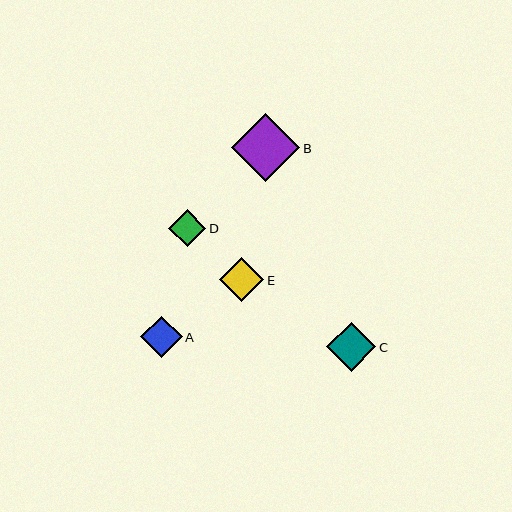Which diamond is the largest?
Diamond B is the largest with a size of approximately 68 pixels.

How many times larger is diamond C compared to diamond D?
Diamond C is approximately 1.3 times the size of diamond D.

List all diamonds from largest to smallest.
From largest to smallest: B, C, E, A, D.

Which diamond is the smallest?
Diamond D is the smallest with a size of approximately 37 pixels.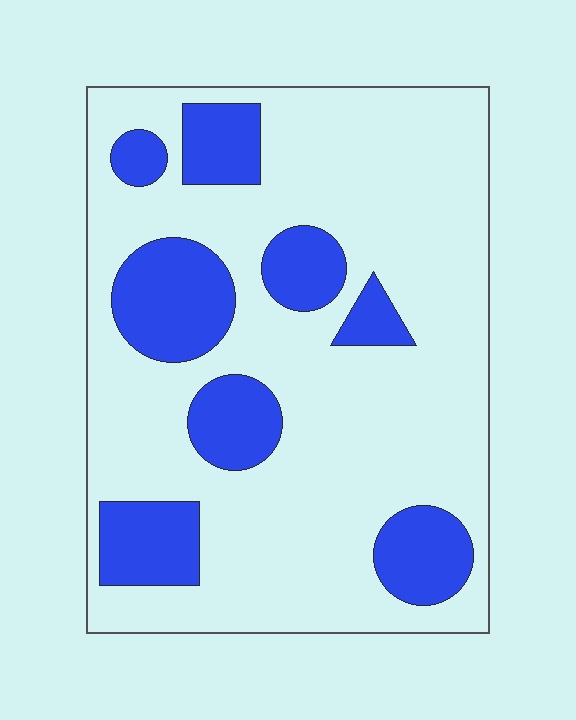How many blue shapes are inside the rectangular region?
8.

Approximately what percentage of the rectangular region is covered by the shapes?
Approximately 25%.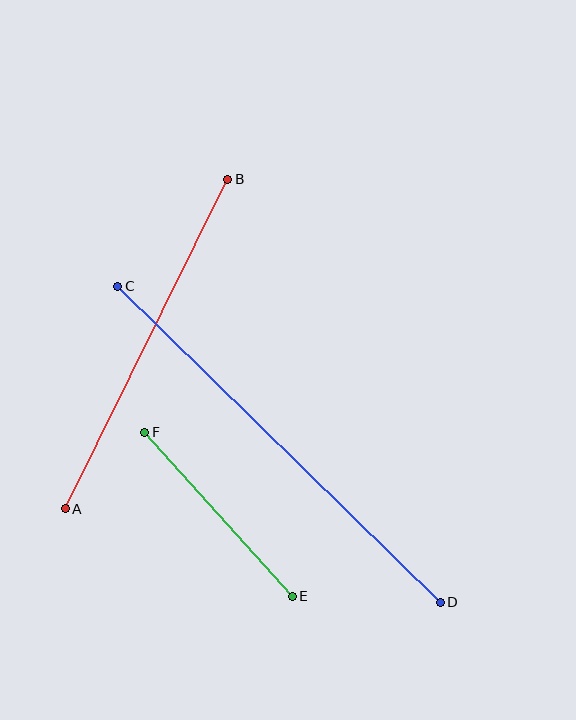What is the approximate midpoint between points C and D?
The midpoint is at approximately (279, 444) pixels.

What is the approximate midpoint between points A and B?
The midpoint is at approximately (146, 344) pixels.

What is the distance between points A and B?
The distance is approximately 368 pixels.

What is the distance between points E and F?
The distance is approximately 221 pixels.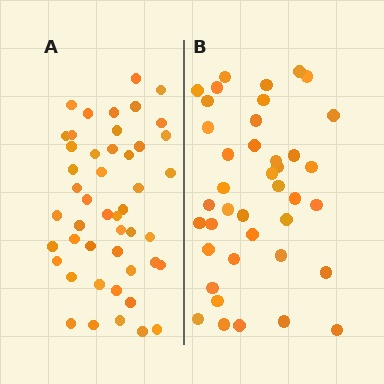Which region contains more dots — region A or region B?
Region A (the left region) has more dots.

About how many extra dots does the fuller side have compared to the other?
Region A has roughly 8 or so more dots than region B.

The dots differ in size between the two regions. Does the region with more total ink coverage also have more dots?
No. Region B has more total ink coverage because its dots are larger, but region A actually contains more individual dots. Total area can be misleading — the number of items is what matters here.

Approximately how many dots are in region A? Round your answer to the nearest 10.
About 50 dots. (The exact count is 47, which rounds to 50.)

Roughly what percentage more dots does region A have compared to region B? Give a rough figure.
About 20% more.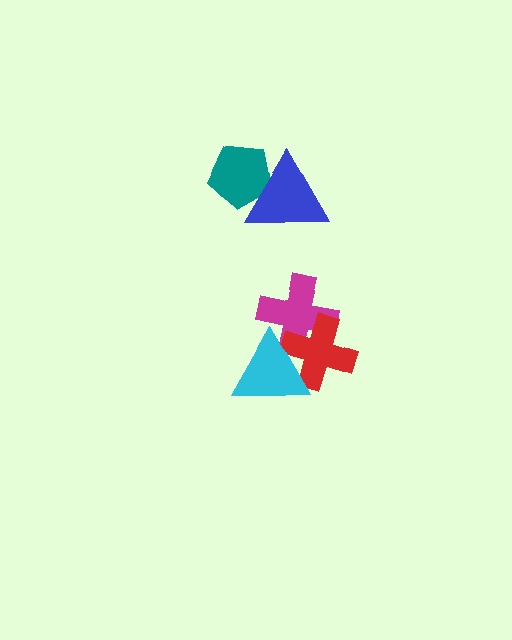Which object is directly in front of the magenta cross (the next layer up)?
The red cross is directly in front of the magenta cross.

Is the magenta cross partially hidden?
Yes, it is partially covered by another shape.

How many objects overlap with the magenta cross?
2 objects overlap with the magenta cross.